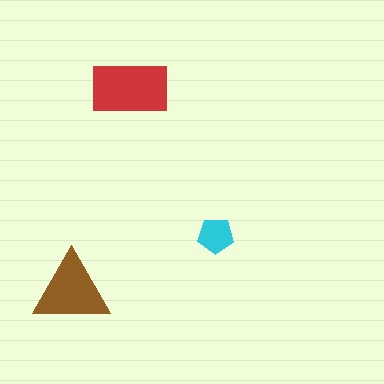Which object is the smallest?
The cyan pentagon.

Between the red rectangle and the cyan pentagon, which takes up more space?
The red rectangle.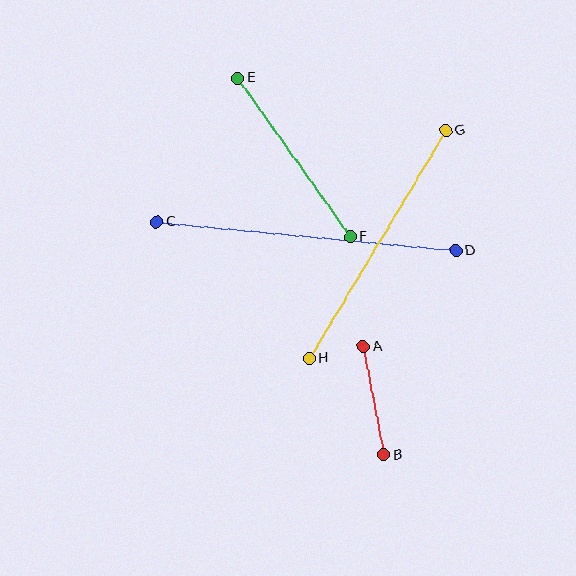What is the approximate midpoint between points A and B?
The midpoint is at approximately (374, 401) pixels.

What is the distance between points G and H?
The distance is approximately 266 pixels.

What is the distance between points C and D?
The distance is approximately 300 pixels.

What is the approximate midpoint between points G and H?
The midpoint is at approximately (378, 244) pixels.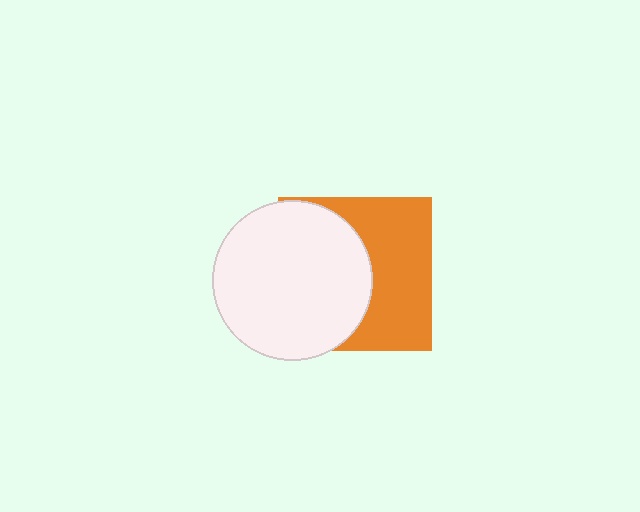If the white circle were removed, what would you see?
You would see the complete orange square.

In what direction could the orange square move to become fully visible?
The orange square could move right. That would shift it out from behind the white circle entirely.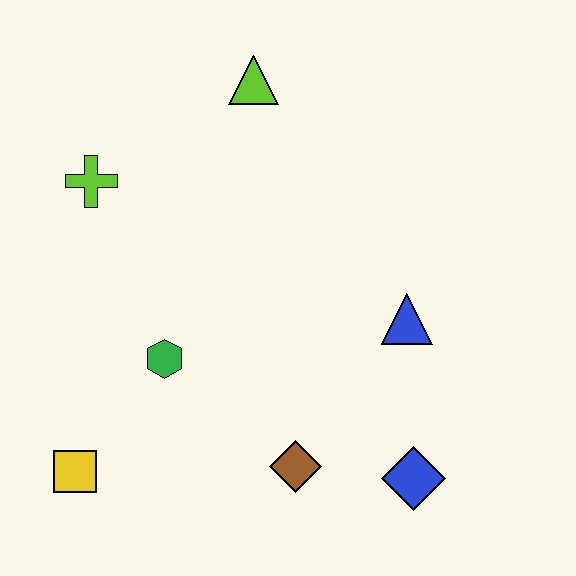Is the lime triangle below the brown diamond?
No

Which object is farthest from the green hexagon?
The lime triangle is farthest from the green hexagon.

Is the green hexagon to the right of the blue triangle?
No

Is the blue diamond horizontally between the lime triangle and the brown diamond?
No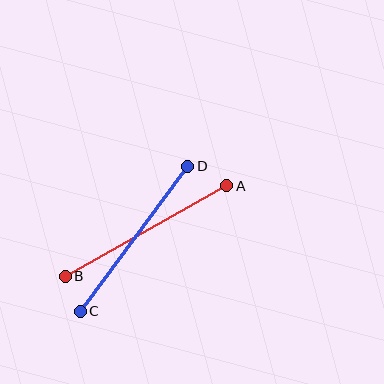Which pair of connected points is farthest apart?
Points A and B are farthest apart.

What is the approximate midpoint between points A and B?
The midpoint is at approximately (146, 231) pixels.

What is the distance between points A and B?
The distance is approximately 185 pixels.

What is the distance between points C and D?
The distance is approximately 181 pixels.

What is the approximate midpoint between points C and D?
The midpoint is at approximately (134, 239) pixels.